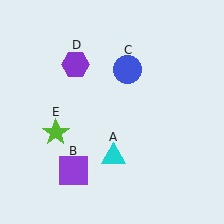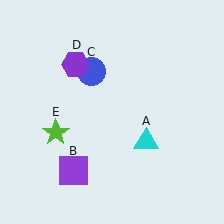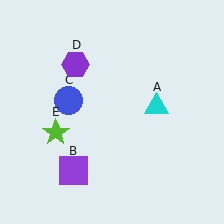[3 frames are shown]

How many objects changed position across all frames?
2 objects changed position: cyan triangle (object A), blue circle (object C).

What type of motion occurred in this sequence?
The cyan triangle (object A), blue circle (object C) rotated counterclockwise around the center of the scene.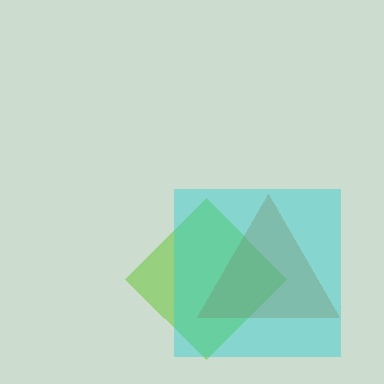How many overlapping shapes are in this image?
There are 3 overlapping shapes in the image.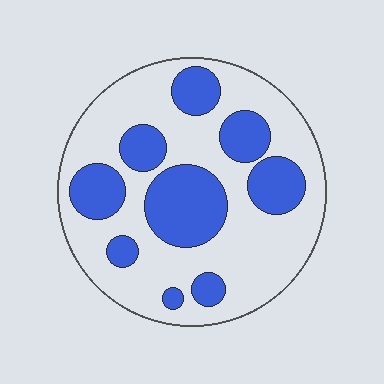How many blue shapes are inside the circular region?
9.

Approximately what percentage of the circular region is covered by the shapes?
Approximately 35%.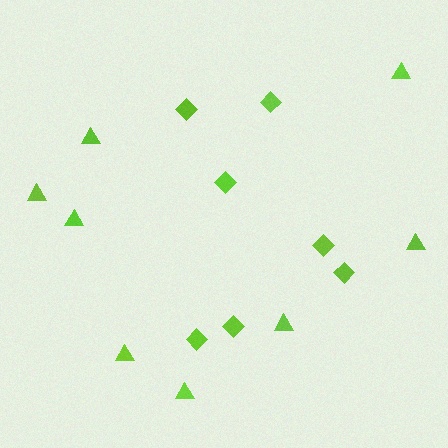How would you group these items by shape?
There are 2 groups: one group of diamonds (7) and one group of triangles (8).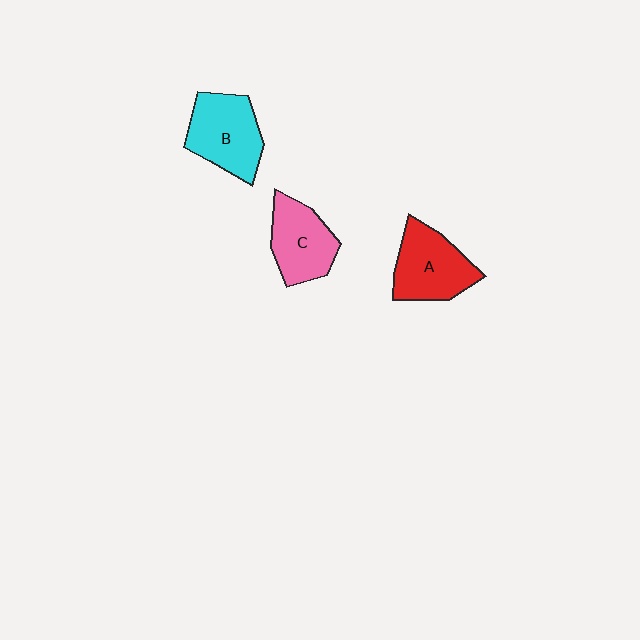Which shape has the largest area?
Shape B (cyan).